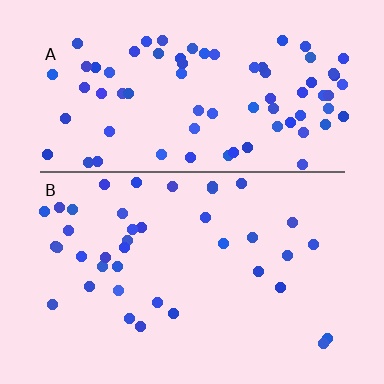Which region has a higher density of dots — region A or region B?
A (the top).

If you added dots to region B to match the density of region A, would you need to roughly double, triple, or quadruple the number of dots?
Approximately double.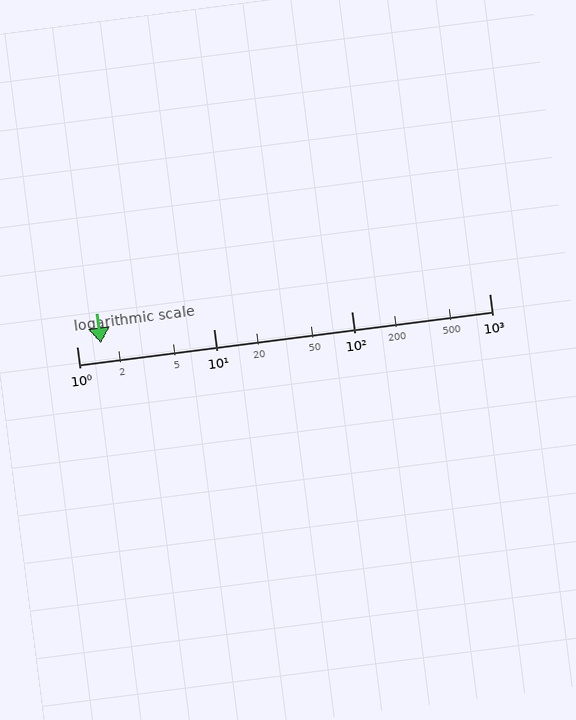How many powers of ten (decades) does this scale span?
The scale spans 3 decades, from 1 to 1000.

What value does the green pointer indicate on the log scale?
The pointer indicates approximately 1.5.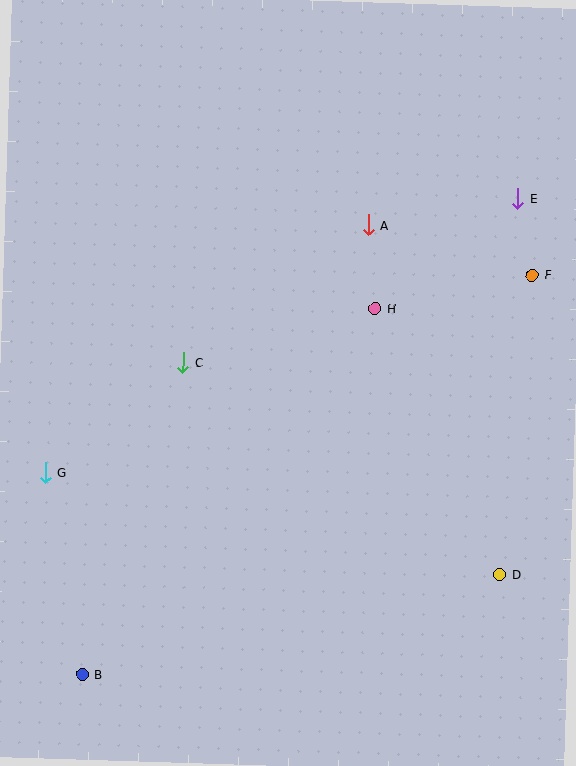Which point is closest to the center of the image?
Point C at (183, 363) is closest to the center.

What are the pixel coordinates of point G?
Point G is at (45, 473).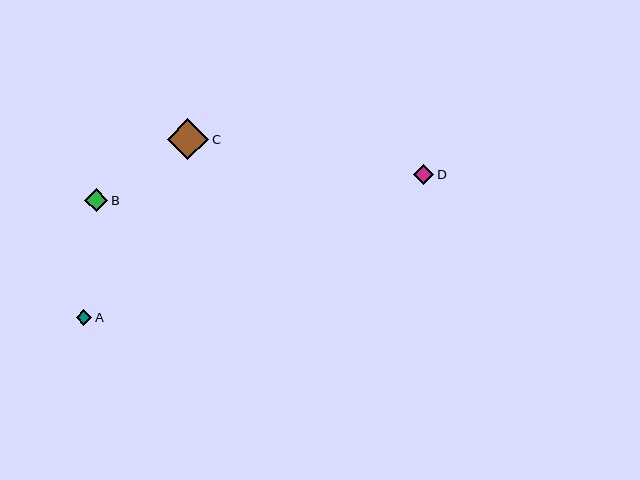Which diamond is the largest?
Diamond C is the largest with a size of approximately 41 pixels.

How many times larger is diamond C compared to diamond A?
Diamond C is approximately 2.7 times the size of diamond A.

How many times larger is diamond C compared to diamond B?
Diamond C is approximately 1.8 times the size of diamond B.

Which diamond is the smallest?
Diamond A is the smallest with a size of approximately 16 pixels.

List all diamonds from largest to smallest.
From largest to smallest: C, B, D, A.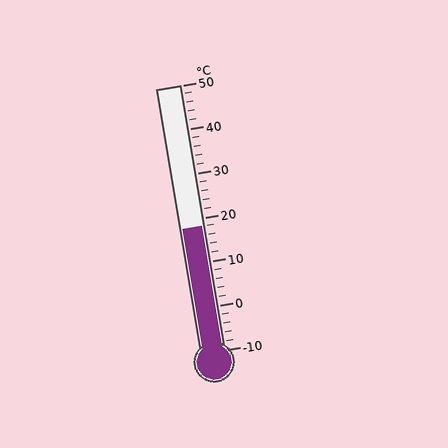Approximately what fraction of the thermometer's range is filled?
The thermometer is filled to approximately 45% of its range.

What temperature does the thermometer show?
The thermometer shows approximately 18°C.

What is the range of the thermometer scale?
The thermometer scale ranges from -10°C to 50°C.